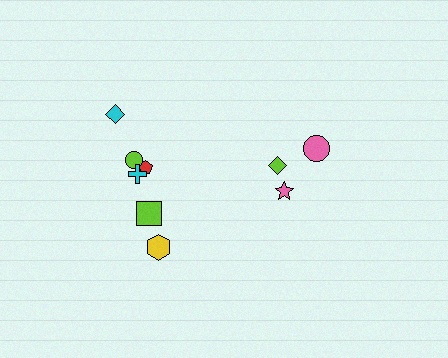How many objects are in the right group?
There are 3 objects.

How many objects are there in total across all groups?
There are 9 objects.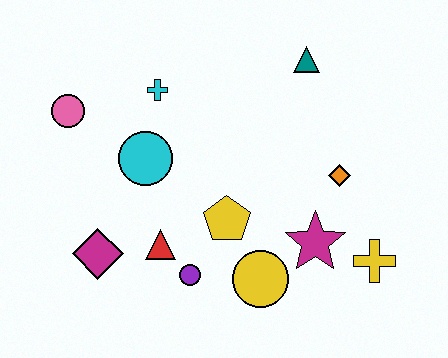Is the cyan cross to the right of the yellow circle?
No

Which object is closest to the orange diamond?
The magenta star is closest to the orange diamond.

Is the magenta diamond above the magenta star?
No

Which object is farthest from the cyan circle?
The yellow cross is farthest from the cyan circle.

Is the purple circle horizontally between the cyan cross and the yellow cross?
Yes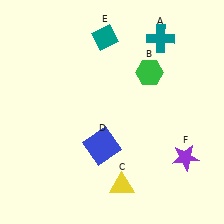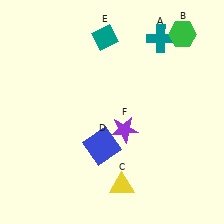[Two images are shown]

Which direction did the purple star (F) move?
The purple star (F) moved left.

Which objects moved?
The objects that moved are: the green hexagon (B), the purple star (F).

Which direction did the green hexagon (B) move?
The green hexagon (B) moved up.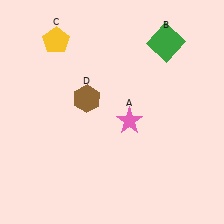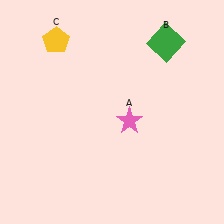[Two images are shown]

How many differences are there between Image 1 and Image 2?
There is 1 difference between the two images.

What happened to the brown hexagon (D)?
The brown hexagon (D) was removed in Image 2. It was in the top-left area of Image 1.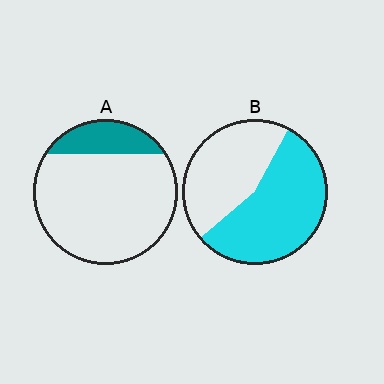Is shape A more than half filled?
No.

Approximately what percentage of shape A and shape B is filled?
A is approximately 20% and B is approximately 55%.